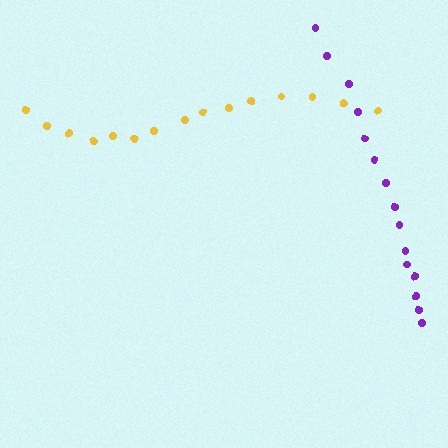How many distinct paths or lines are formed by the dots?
There are 2 distinct paths.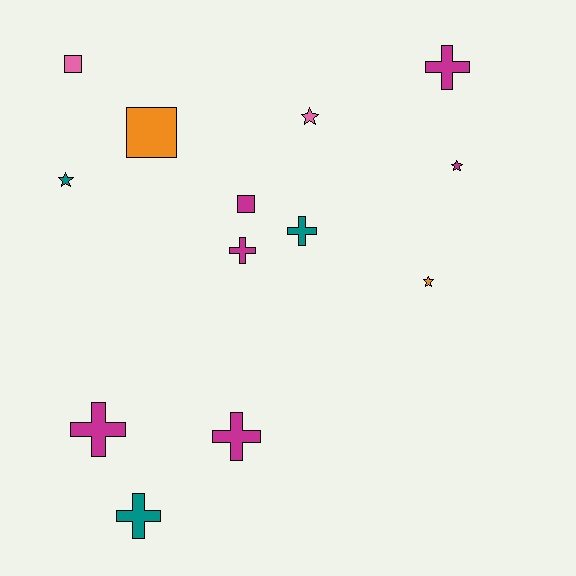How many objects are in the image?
There are 13 objects.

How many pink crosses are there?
There are no pink crosses.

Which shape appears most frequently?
Cross, with 6 objects.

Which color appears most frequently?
Magenta, with 6 objects.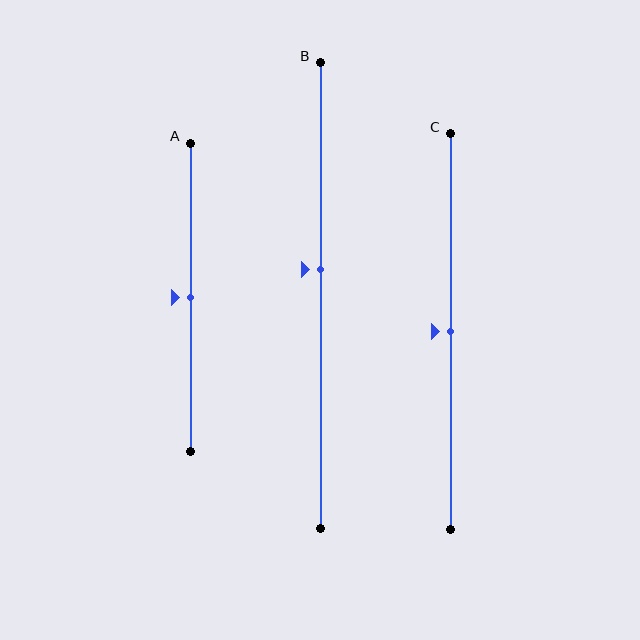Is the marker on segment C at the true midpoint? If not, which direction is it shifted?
Yes, the marker on segment C is at the true midpoint.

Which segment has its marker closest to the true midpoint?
Segment A has its marker closest to the true midpoint.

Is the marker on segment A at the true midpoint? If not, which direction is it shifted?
Yes, the marker on segment A is at the true midpoint.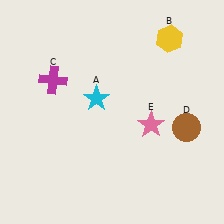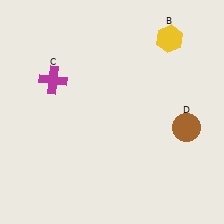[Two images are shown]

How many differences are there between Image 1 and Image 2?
There are 2 differences between the two images.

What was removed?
The cyan star (A), the pink star (E) were removed in Image 2.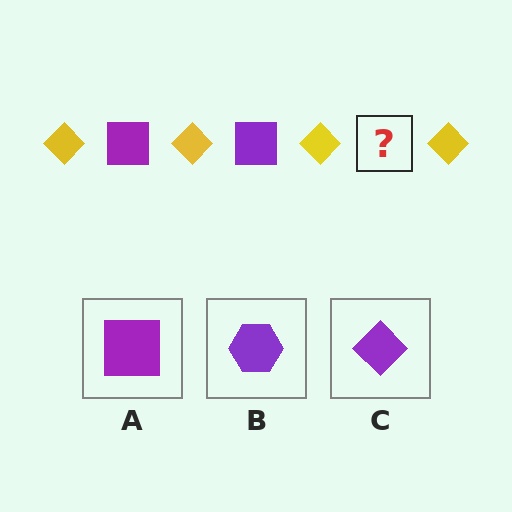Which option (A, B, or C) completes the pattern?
A.